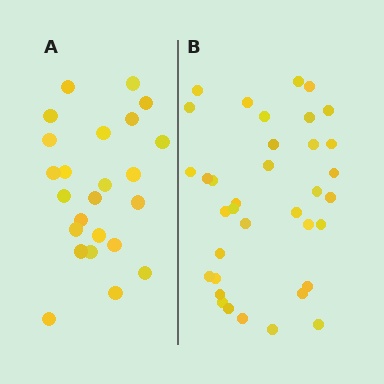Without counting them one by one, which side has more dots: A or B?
Region B (the right region) has more dots.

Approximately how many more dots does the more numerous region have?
Region B has roughly 12 or so more dots than region A.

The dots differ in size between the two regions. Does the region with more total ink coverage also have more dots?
No. Region A has more total ink coverage because its dots are larger, but region B actually contains more individual dots. Total area can be misleading — the number of items is what matters here.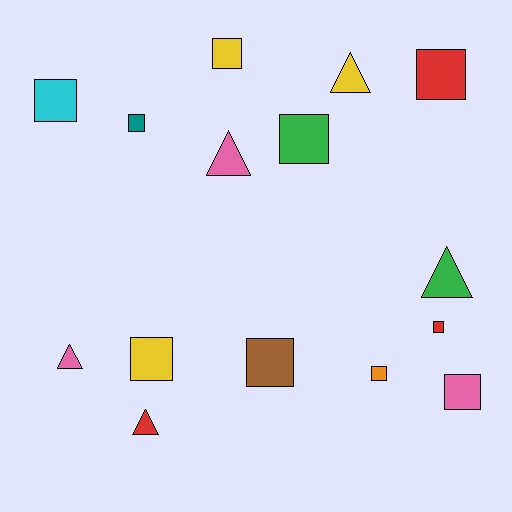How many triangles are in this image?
There are 5 triangles.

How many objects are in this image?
There are 15 objects.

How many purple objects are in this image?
There are no purple objects.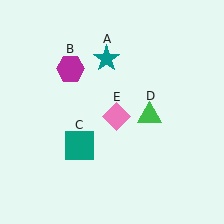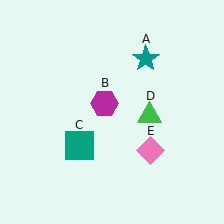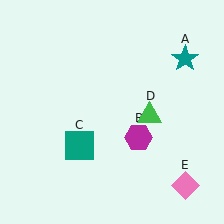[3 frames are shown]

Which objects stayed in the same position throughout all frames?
Teal square (object C) and green triangle (object D) remained stationary.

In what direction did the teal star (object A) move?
The teal star (object A) moved right.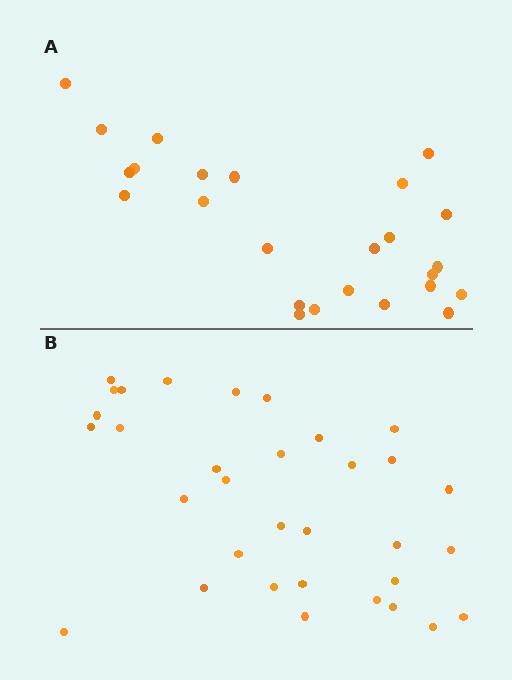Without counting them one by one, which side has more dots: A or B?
Region B (the bottom region) has more dots.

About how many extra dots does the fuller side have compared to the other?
Region B has roughly 8 or so more dots than region A.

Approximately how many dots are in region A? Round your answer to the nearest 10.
About 20 dots. (The exact count is 25, which rounds to 20.)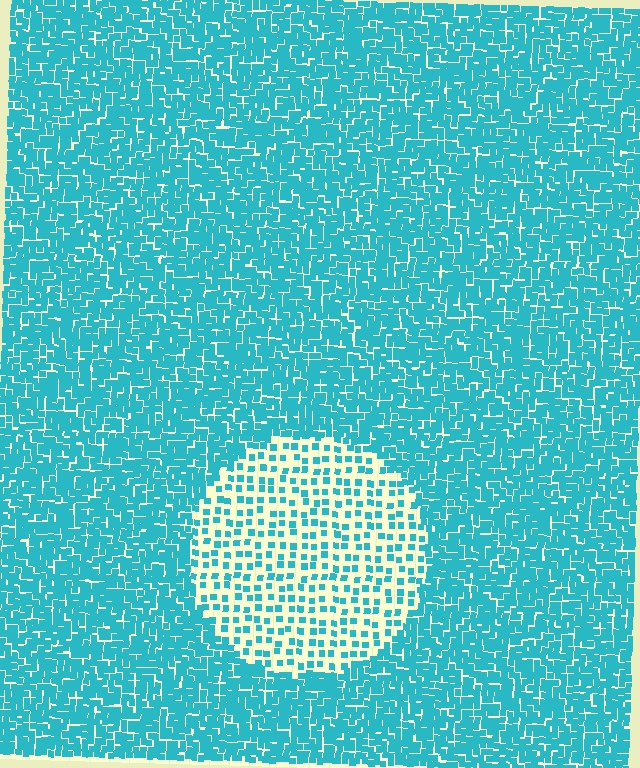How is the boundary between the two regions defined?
The boundary is defined by a change in element density (approximately 2.7x ratio). All elements are the same color, size, and shape.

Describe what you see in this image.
The image contains small cyan elements arranged at two different densities. A circle-shaped region is visible where the elements are less densely packed than the surrounding area.